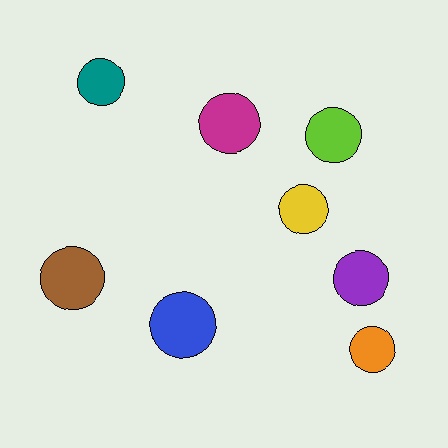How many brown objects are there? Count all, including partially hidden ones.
There is 1 brown object.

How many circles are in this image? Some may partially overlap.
There are 8 circles.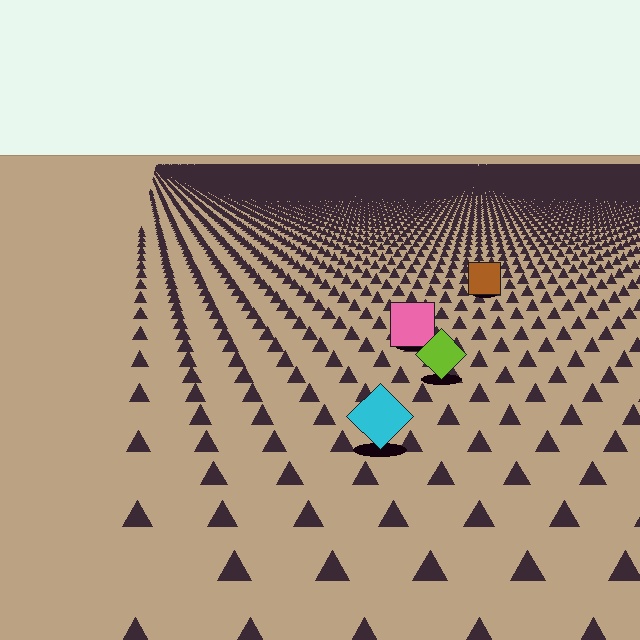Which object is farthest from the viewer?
The brown square is farthest from the viewer. It appears smaller and the ground texture around it is denser.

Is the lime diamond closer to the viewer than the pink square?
Yes. The lime diamond is closer — you can tell from the texture gradient: the ground texture is coarser near it.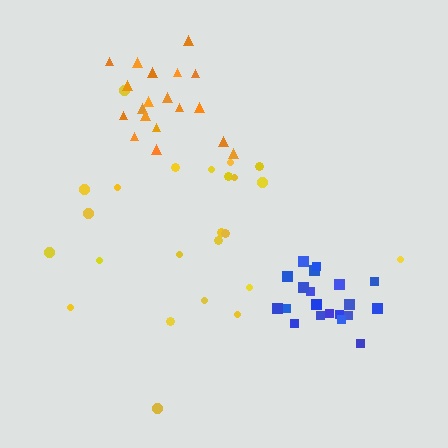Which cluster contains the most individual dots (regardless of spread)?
Yellow (24).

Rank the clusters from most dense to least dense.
blue, orange, yellow.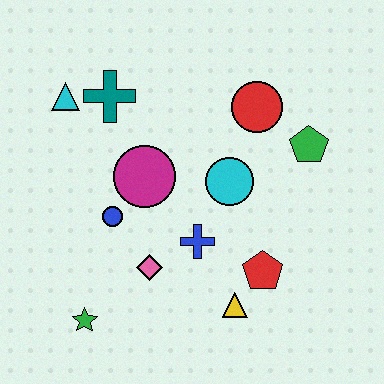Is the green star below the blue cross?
Yes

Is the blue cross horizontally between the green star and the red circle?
Yes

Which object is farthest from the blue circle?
The green pentagon is farthest from the blue circle.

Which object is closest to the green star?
The pink diamond is closest to the green star.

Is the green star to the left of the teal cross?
Yes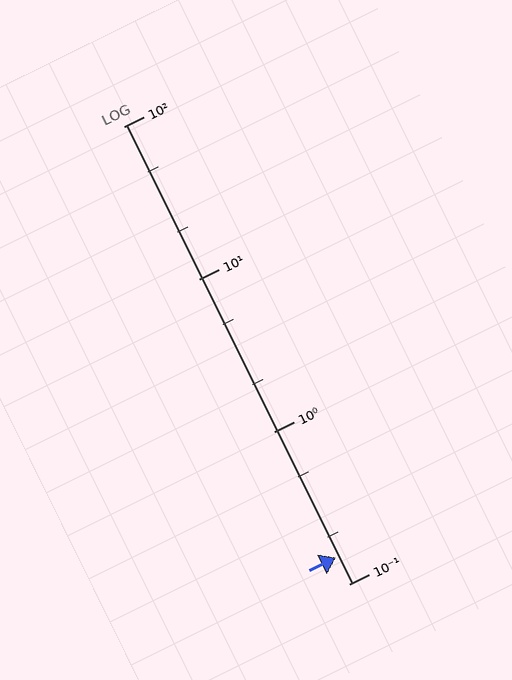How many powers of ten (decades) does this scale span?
The scale spans 3 decades, from 0.1 to 100.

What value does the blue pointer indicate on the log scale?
The pointer indicates approximately 0.15.